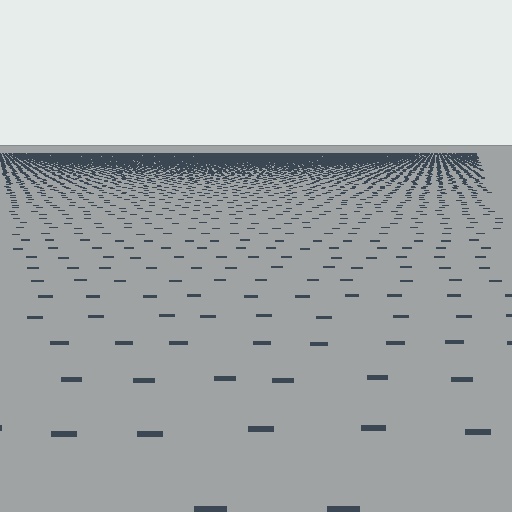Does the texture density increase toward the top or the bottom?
Density increases toward the top.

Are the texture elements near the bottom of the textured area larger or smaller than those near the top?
Larger. Near the bottom, elements are closer to the viewer and appear at a bigger on-screen size.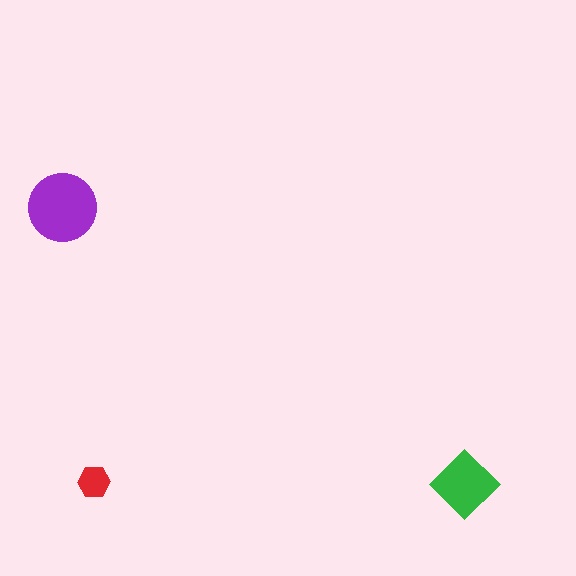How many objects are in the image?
There are 3 objects in the image.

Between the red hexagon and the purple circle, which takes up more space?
The purple circle.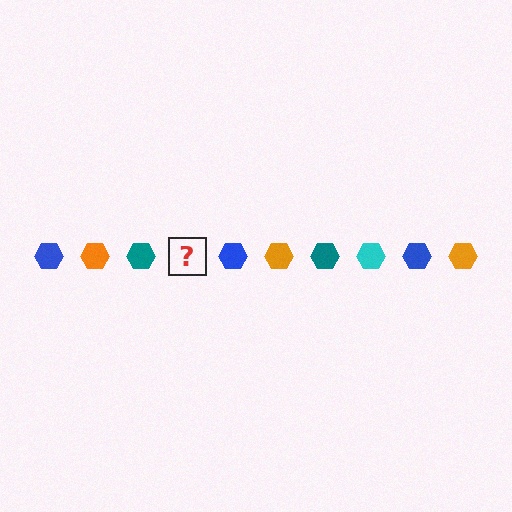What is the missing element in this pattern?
The missing element is a cyan hexagon.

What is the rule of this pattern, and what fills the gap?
The rule is that the pattern cycles through blue, orange, teal, cyan hexagons. The gap should be filled with a cyan hexagon.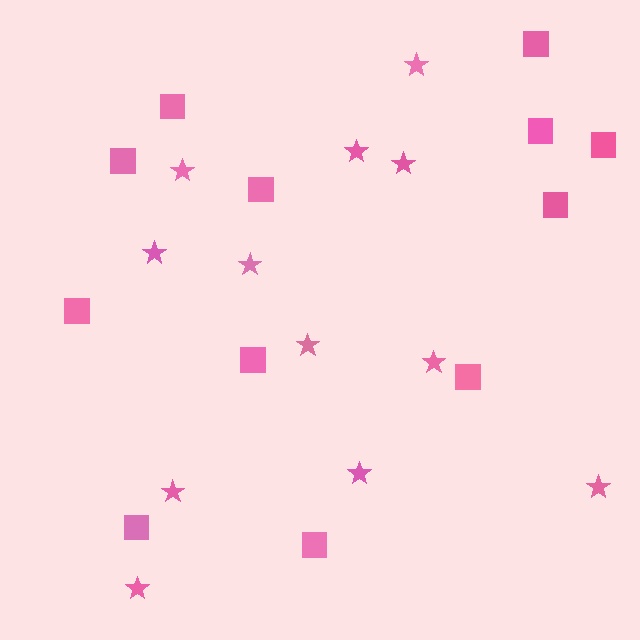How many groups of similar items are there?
There are 2 groups: one group of stars (12) and one group of squares (12).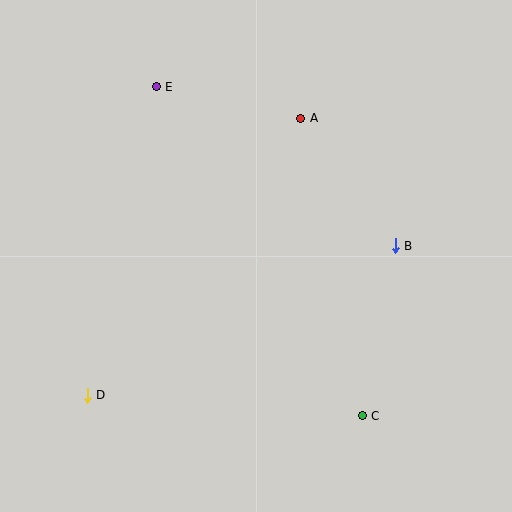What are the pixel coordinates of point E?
Point E is at (156, 87).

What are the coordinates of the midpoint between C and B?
The midpoint between C and B is at (379, 331).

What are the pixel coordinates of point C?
Point C is at (362, 416).